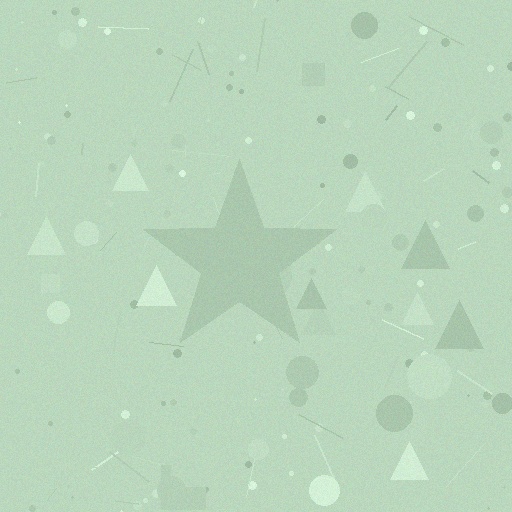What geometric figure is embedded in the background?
A star is embedded in the background.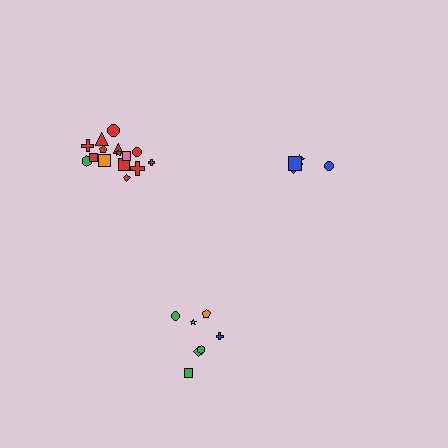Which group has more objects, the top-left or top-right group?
The top-left group.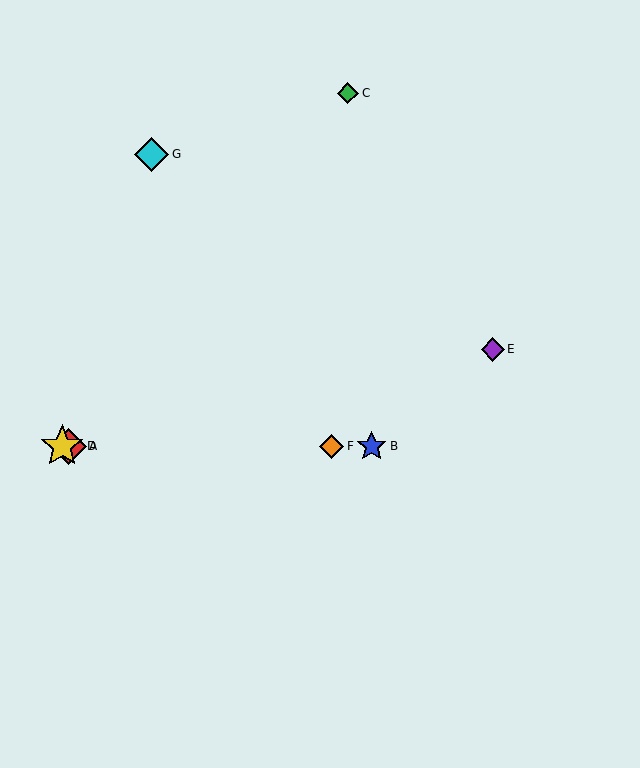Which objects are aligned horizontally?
Objects A, B, D, F are aligned horizontally.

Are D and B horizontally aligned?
Yes, both are at y≈446.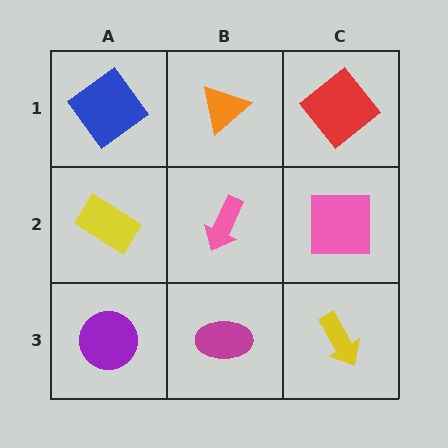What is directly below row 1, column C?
A pink square.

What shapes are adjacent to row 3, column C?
A pink square (row 2, column C), a magenta ellipse (row 3, column B).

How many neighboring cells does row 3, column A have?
2.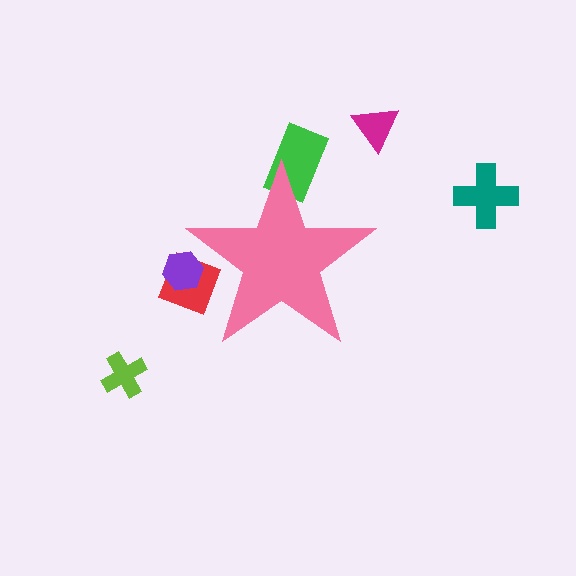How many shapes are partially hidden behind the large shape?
3 shapes are partially hidden.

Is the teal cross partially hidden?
No, the teal cross is fully visible.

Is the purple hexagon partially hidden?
Yes, the purple hexagon is partially hidden behind the pink star.